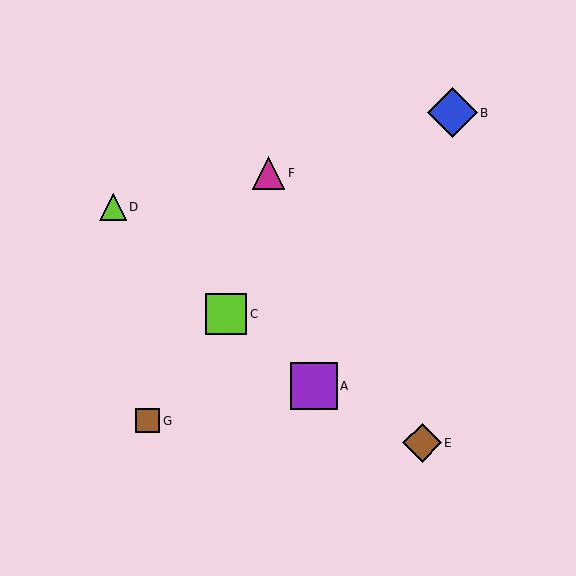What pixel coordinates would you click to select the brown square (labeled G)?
Click at (147, 421) to select the brown square G.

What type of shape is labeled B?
Shape B is a blue diamond.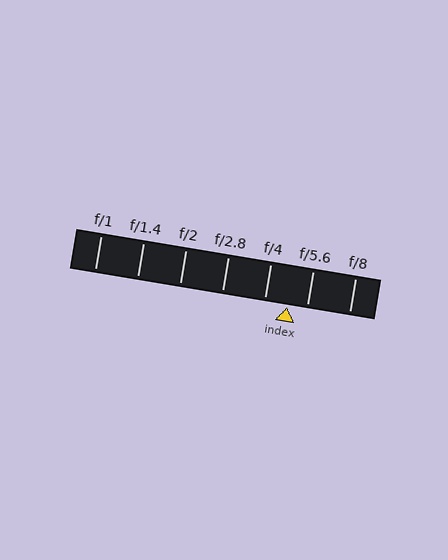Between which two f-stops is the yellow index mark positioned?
The index mark is between f/4 and f/5.6.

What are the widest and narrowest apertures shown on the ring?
The widest aperture shown is f/1 and the narrowest is f/8.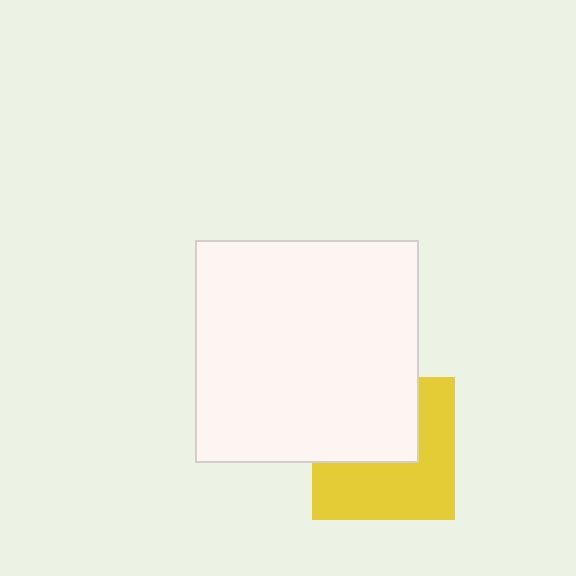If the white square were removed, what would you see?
You would see the complete yellow square.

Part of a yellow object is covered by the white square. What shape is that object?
It is a square.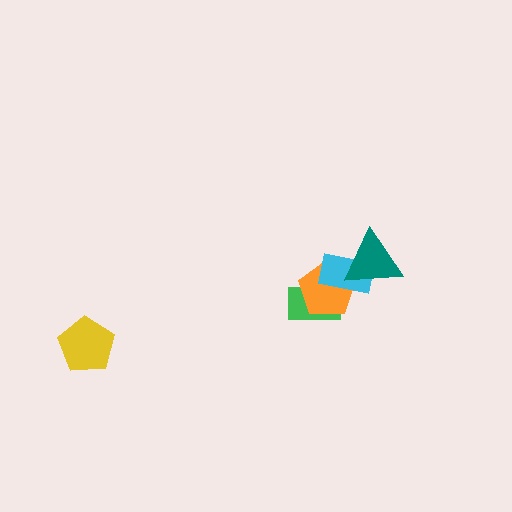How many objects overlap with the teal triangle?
2 objects overlap with the teal triangle.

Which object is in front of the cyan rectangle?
The teal triangle is in front of the cyan rectangle.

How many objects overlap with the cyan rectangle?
3 objects overlap with the cyan rectangle.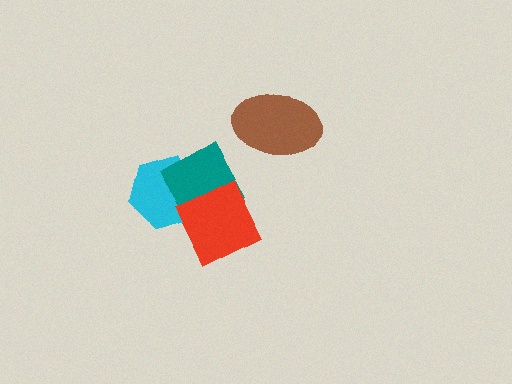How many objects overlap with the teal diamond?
2 objects overlap with the teal diamond.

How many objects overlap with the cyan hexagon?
2 objects overlap with the cyan hexagon.